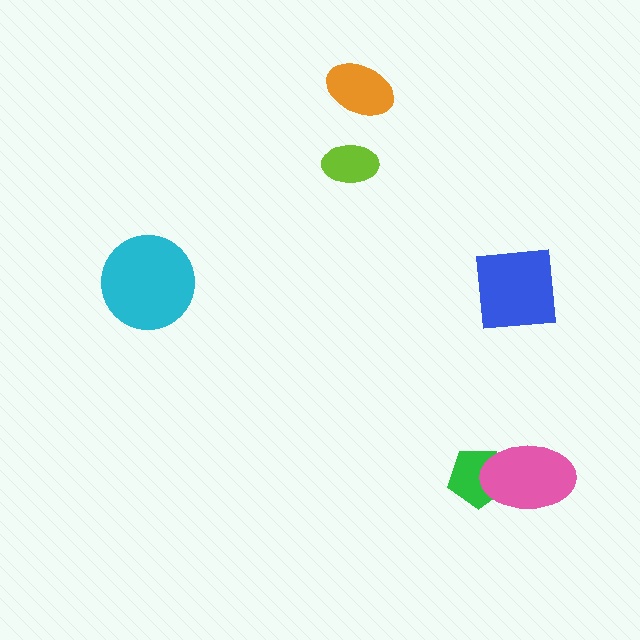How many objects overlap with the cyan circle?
0 objects overlap with the cyan circle.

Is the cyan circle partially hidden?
No, no other shape covers it.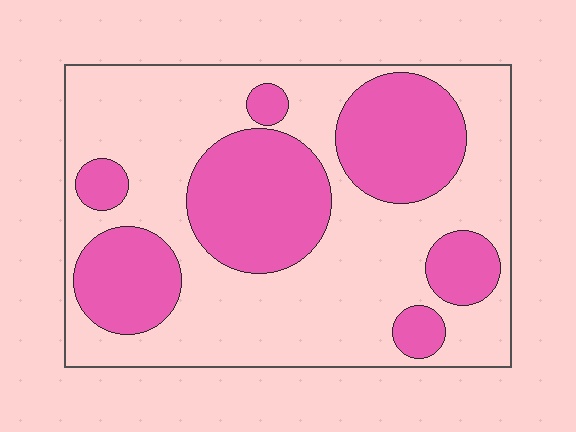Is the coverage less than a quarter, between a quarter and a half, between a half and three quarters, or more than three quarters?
Between a quarter and a half.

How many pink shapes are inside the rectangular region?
7.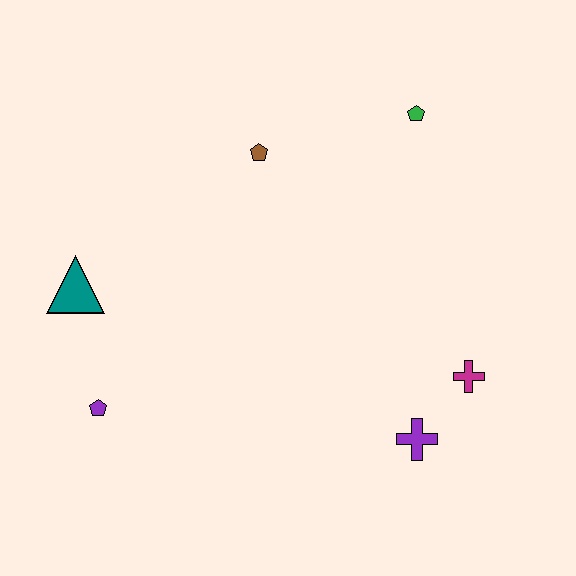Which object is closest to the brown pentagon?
The green pentagon is closest to the brown pentagon.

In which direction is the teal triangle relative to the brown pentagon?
The teal triangle is to the left of the brown pentagon.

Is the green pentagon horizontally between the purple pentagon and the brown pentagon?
No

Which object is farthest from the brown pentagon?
The purple cross is farthest from the brown pentagon.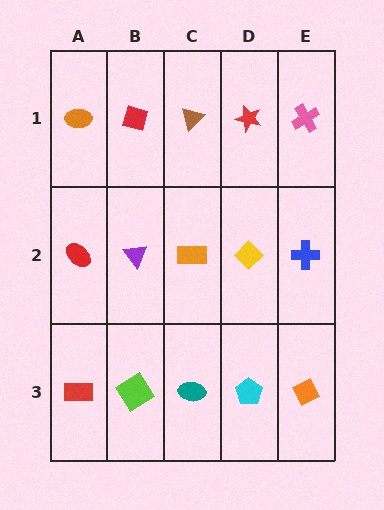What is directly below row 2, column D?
A cyan pentagon.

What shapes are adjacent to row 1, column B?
A purple triangle (row 2, column B), an orange ellipse (row 1, column A), a brown triangle (row 1, column C).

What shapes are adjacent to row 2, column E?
A pink cross (row 1, column E), an orange diamond (row 3, column E), a yellow diamond (row 2, column D).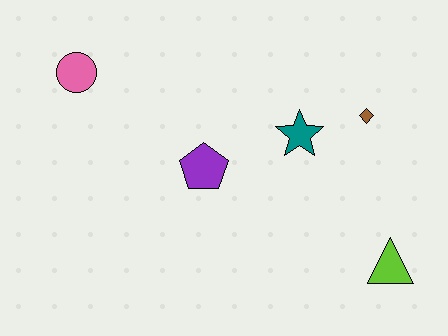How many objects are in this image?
There are 5 objects.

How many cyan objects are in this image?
There are no cyan objects.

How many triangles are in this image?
There is 1 triangle.